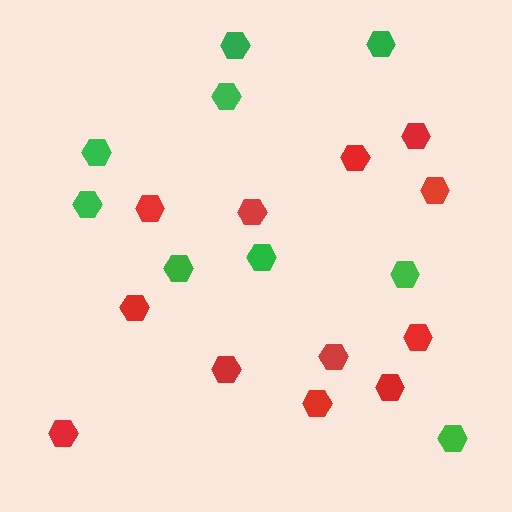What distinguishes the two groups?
There are 2 groups: one group of red hexagons (12) and one group of green hexagons (9).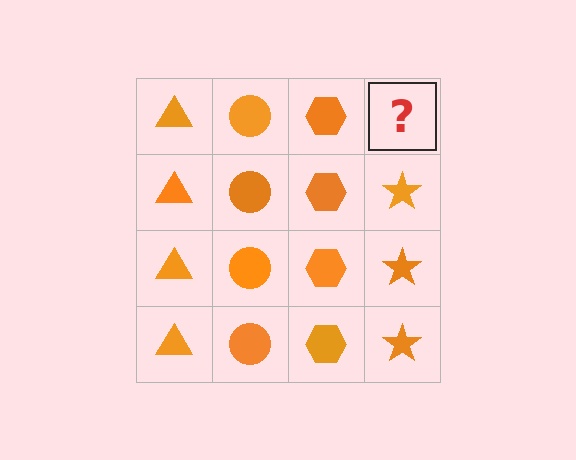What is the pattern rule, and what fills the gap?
The rule is that each column has a consistent shape. The gap should be filled with an orange star.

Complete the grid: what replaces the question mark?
The question mark should be replaced with an orange star.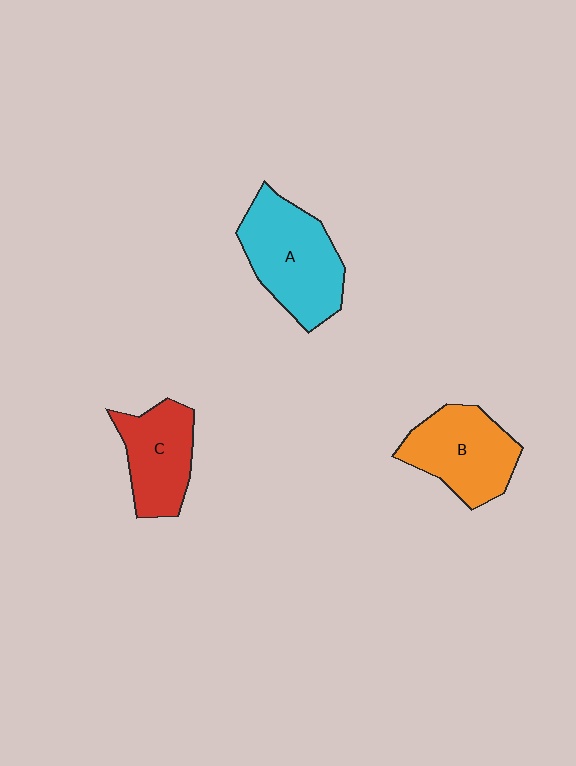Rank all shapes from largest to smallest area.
From largest to smallest: A (cyan), B (orange), C (red).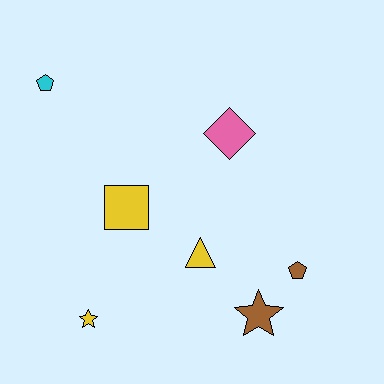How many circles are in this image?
There are no circles.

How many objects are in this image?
There are 7 objects.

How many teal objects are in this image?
There are no teal objects.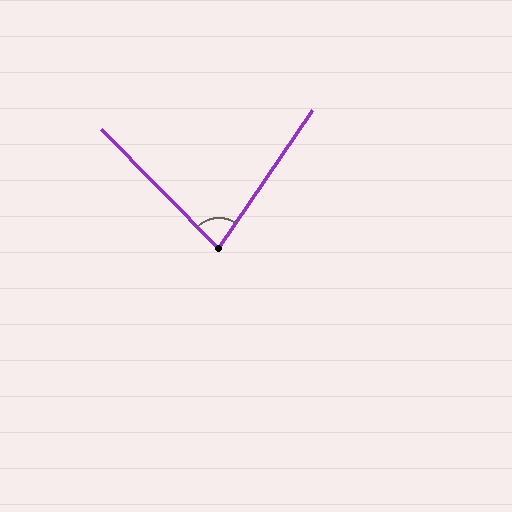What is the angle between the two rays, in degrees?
Approximately 79 degrees.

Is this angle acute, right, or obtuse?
It is acute.